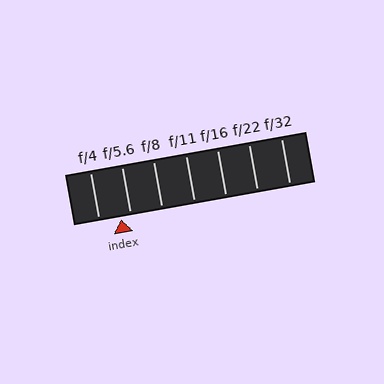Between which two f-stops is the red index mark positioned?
The index mark is between f/4 and f/5.6.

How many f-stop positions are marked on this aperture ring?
There are 7 f-stop positions marked.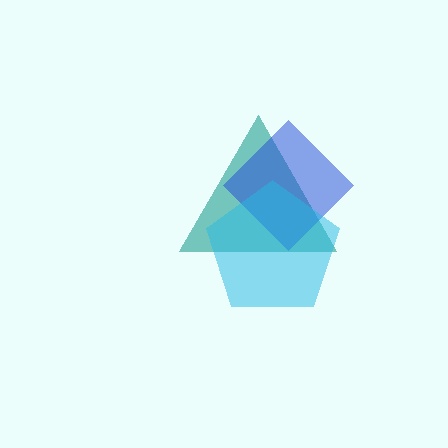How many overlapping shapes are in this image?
There are 3 overlapping shapes in the image.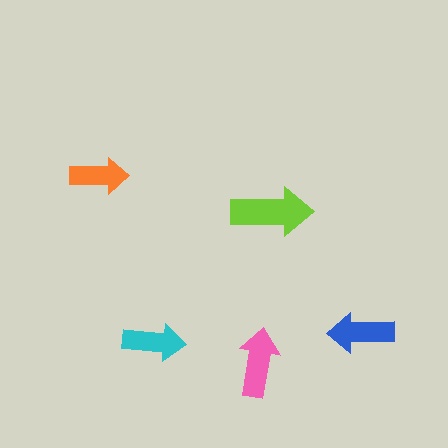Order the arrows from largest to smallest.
the lime one, the pink one, the blue one, the cyan one, the orange one.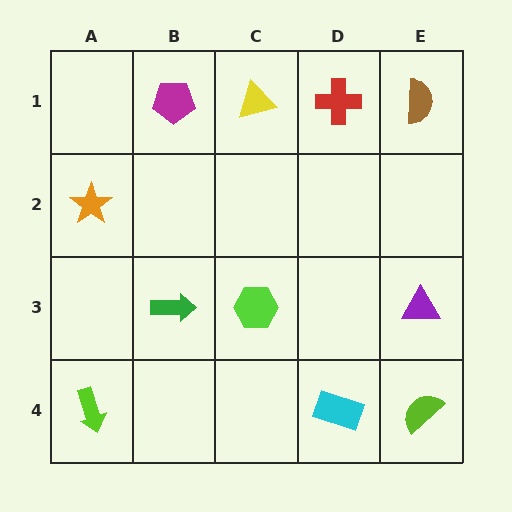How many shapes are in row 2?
1 shape.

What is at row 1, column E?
A brown semicircle.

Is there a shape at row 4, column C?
No, that cell is empty.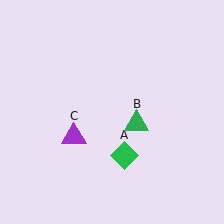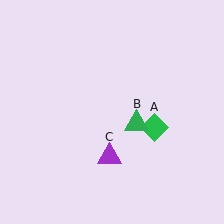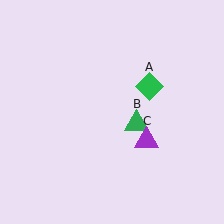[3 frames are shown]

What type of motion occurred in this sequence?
The green diamond (object A), purple triangle (object C) rotated counterclockwise around the center of the scene.